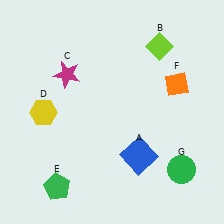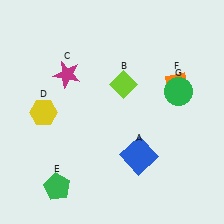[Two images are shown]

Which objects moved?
The objects that moved are: the lime diamond (B), the green circle (G).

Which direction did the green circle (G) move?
The green circle (G) moved up.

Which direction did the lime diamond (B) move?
The lime diamond (B) moved down.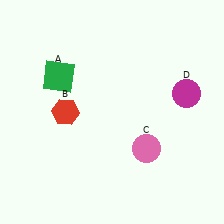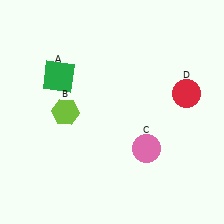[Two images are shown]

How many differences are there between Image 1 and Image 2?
There are 2 differences between the two images.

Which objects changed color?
B changed from red to lime. D changed from magenta to red.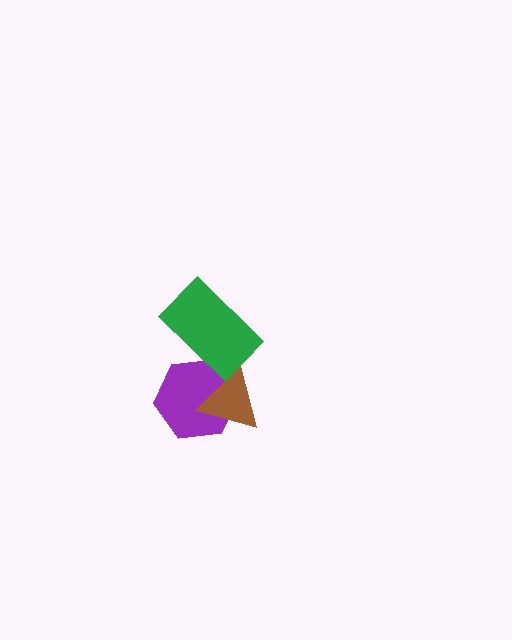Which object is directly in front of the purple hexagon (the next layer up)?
The brown triangle is directly in front of the purple hexagon.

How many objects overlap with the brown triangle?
1 object overlaps with the brown triangle.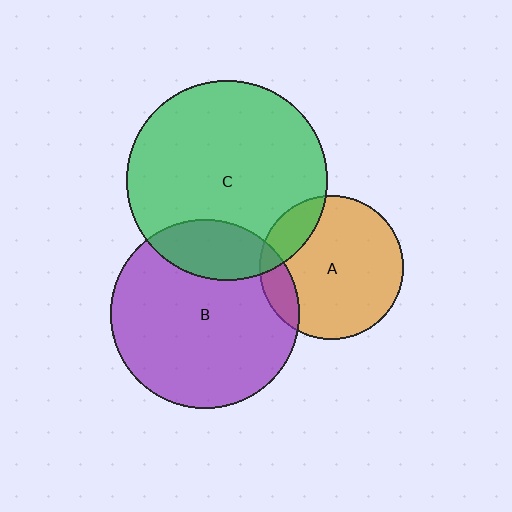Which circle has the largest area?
Circle C (green).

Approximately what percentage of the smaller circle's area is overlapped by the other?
Approximately 15%.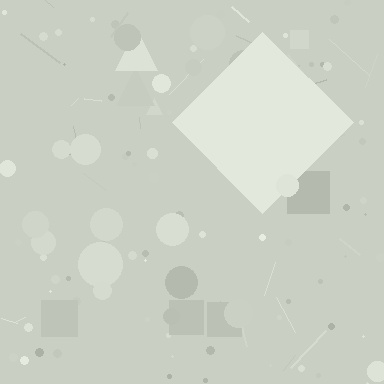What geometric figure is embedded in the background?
A diamond is embedded in the background.